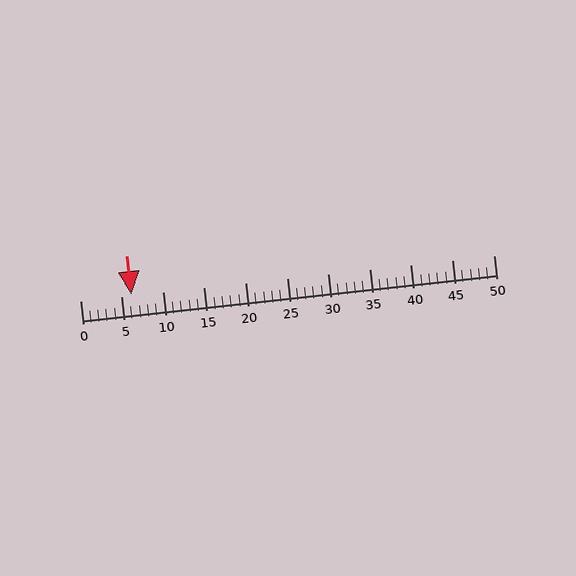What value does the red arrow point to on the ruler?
The red arrow points to approximately 6.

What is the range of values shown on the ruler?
The ruler shows values from 0 to 50.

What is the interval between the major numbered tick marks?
The major tick marks are spaced 5 units apart.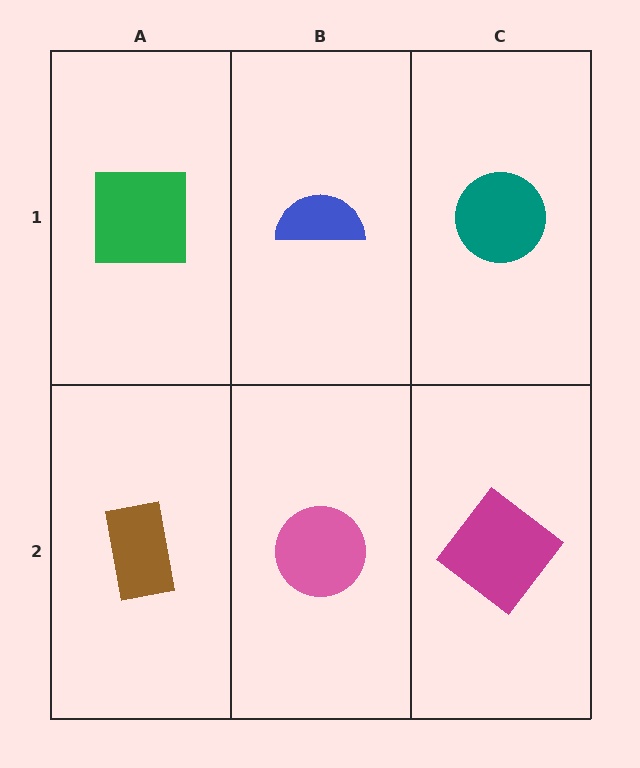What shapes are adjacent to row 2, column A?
A green square (row 1, column A), a pink circle (row 2, column B).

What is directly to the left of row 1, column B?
A green square.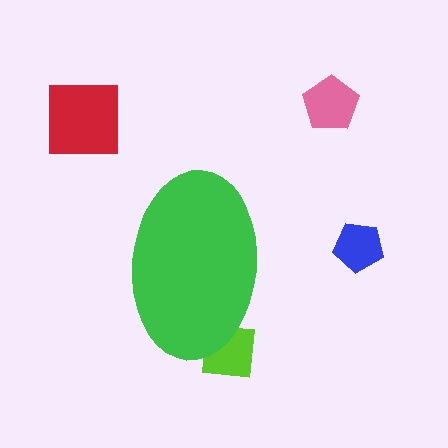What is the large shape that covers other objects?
A green ellipse.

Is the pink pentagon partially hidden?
No, the pink pentagon is fully visible.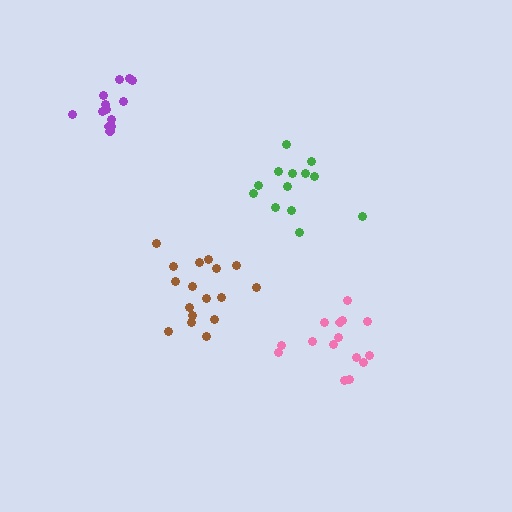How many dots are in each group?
Group 1: 17 dots, Group 2: 15 dots, Group 3: 13 dots, Group 4: 13 dots (58 total).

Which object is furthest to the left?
The purple cluster is leftmost.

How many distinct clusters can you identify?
There are 4 distinct clusters.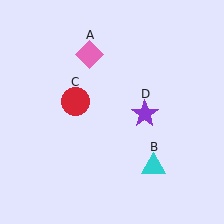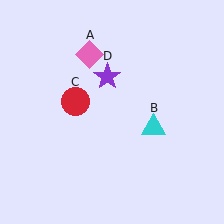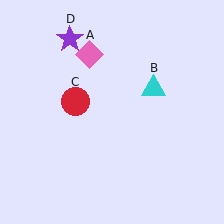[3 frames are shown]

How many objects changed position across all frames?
2 objects changed position: cyan triangle (object B), purple star (object D).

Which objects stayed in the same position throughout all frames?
Pink diamond (object A) and red circle (object C) remained stationary.